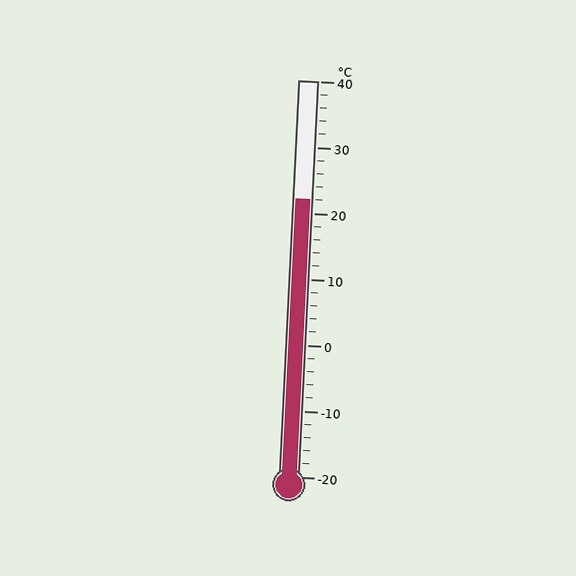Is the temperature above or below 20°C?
The temperature is above 20°C.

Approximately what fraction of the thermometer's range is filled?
The thermometer is filled to approximately 70% of its range.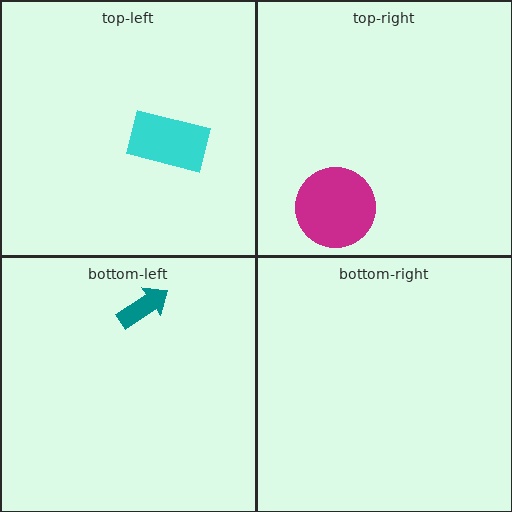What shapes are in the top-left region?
The cyan rectangle.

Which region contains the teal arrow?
The bottom-left region.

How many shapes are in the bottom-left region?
1.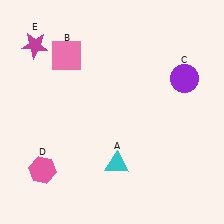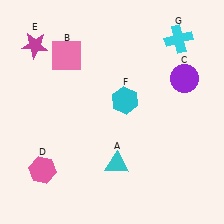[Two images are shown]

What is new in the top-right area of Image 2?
A cyan hexagon (F) was added in the top-right area of Image 2.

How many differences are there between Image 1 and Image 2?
There are 2 differences between the two images.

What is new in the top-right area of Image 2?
A cyan cross (G) was added in the top-right area of Image 2.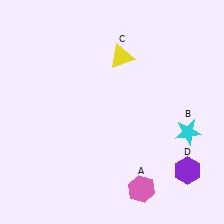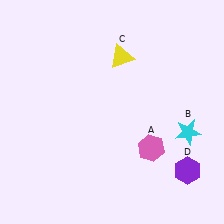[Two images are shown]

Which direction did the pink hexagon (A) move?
The pink hexagon (A) moved up.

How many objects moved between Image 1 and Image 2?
1 object moved between the two images.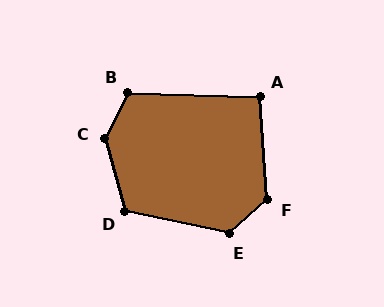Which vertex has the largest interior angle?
C, at approximately 138 degrees.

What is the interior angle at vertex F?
Approximately 128 degrees (obtuse).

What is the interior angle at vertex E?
Approximately 126 degrees (obtuse).